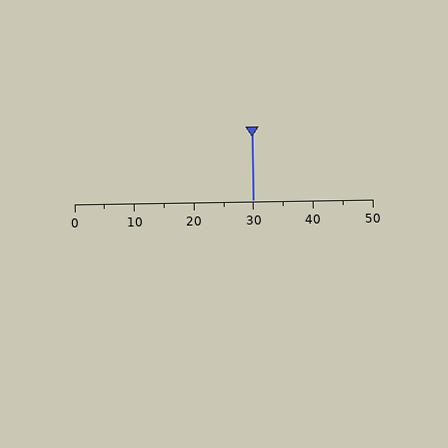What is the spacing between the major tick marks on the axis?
The major ticks are spaced 10 apart.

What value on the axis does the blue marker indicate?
The marker indicates approximately 30.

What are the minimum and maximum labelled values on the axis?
The axis runs from 0 to 50.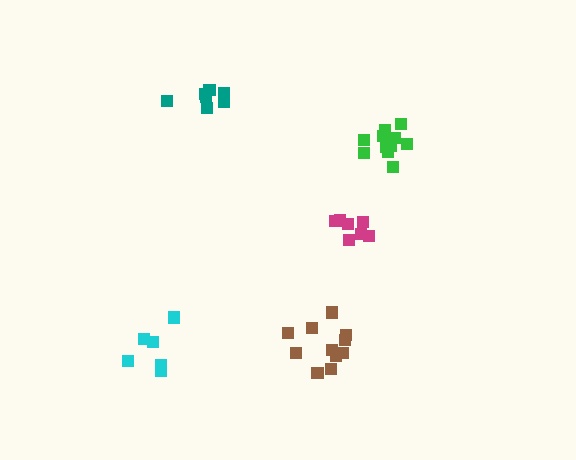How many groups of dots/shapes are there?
There are 5 groups.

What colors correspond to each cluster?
The clusters are colored: cyan, magenta, brown, green, teal.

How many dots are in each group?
Group 1: 6 dots, Group 2: 7 dots, Group 3: 11 dots, Group 4: 11 dots, Group 5: 7 dots (42 total).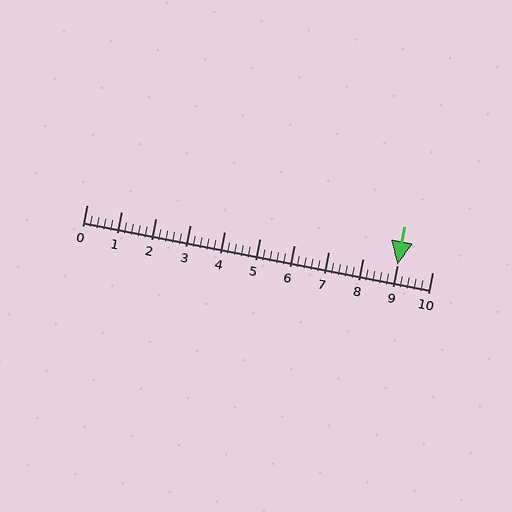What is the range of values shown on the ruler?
The ruler shows values from 0 to 10.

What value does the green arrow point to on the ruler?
The green arrow points to approximately 9.0.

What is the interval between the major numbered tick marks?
The major tick marks are spaced 1 units apart.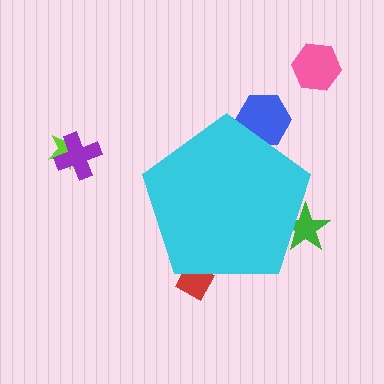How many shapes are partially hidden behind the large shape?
3 shapes are partially hidden.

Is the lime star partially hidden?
No, the lime star is fully visible.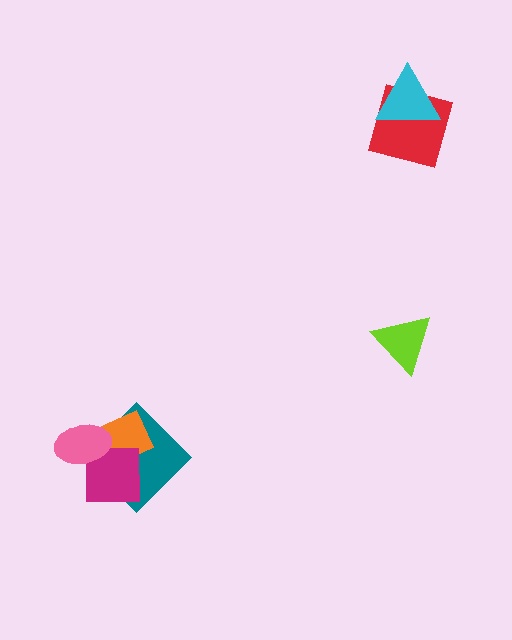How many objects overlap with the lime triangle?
0 objects overlap with the lime triangle.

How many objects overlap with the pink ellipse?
3 objects overlap with the pink ellipse.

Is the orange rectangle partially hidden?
Yes, it is partially covered by another shape.